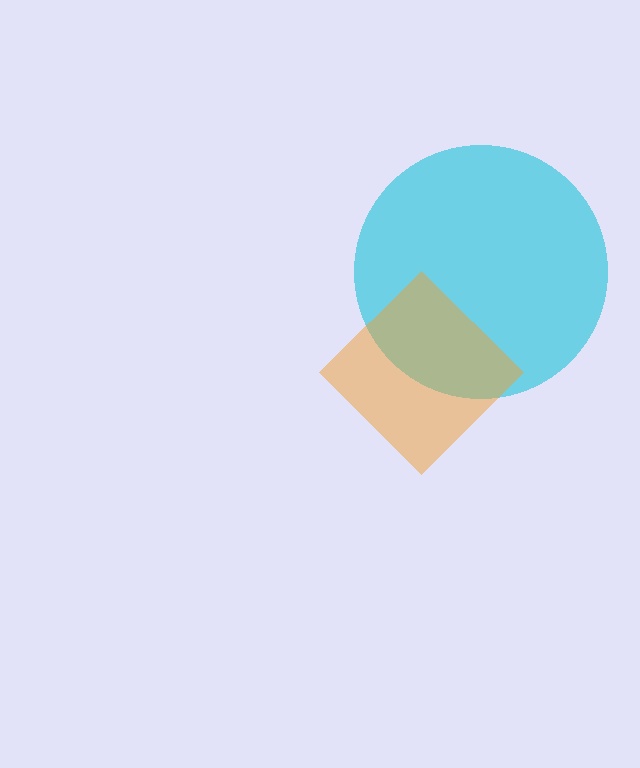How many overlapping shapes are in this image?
There are 2 overlapping shapes in the image.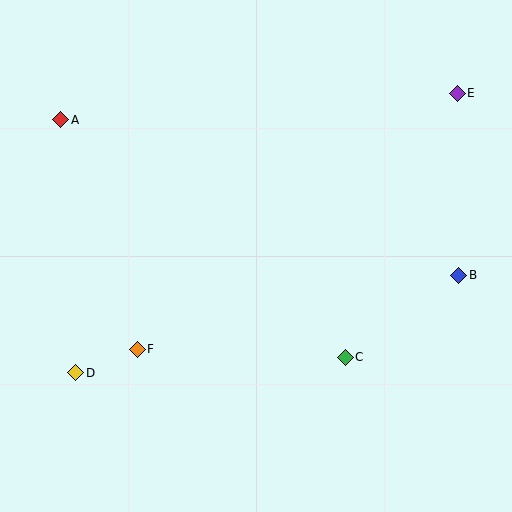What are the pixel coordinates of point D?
Point D is at (76, 373).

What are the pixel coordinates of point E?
Point E is at (457, 93).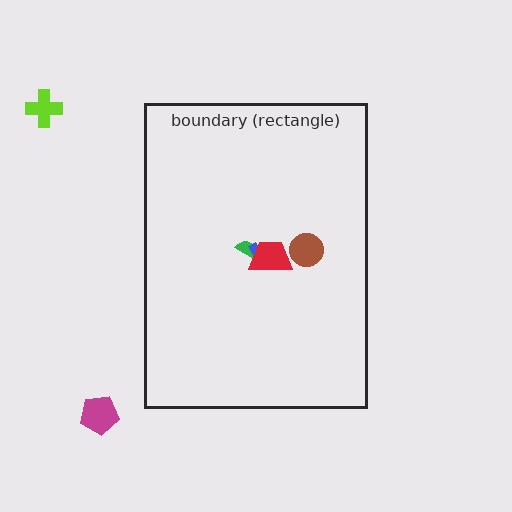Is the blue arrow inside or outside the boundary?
Inside.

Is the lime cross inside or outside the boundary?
Outside.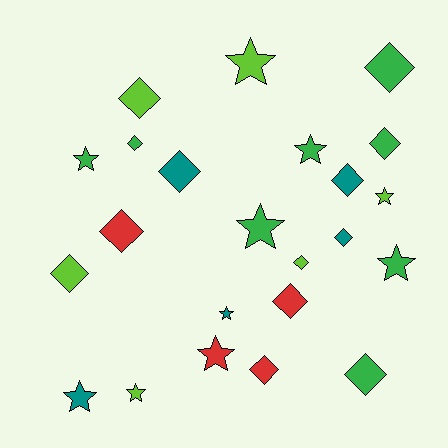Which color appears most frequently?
Green, with 8 objects.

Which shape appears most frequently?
Diamond, with 13 objects.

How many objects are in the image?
There are 23 objects.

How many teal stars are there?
There are 2 teal stars.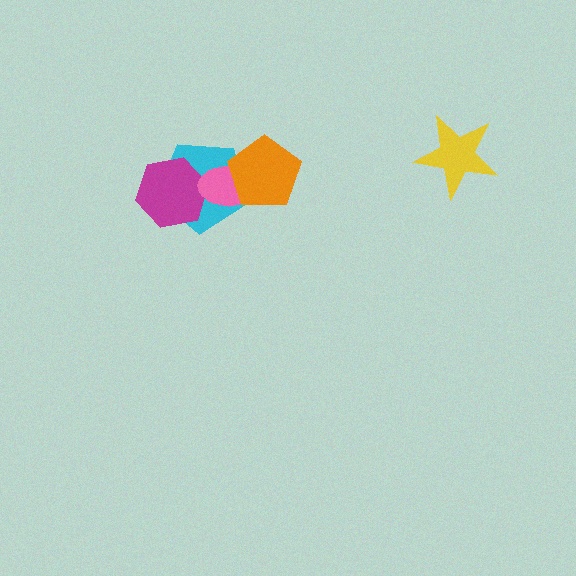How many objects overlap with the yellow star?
0 objects overlap with the yellow star.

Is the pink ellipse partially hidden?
Yes, it is partially covered by another shape.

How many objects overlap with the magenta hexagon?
2 objects overlap with the magenta hexagon.